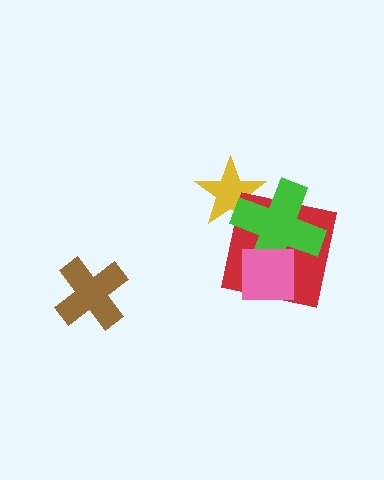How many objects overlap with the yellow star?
2 objects overlap with the yellow star.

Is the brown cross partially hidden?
No, no other shape covers it.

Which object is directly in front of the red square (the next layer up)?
The green cross is directly in front of the red square.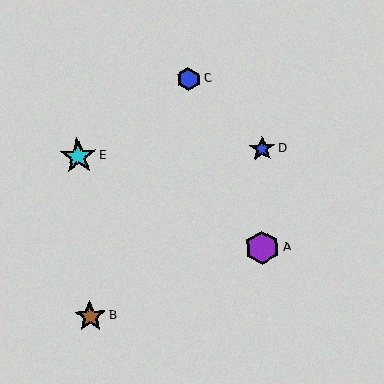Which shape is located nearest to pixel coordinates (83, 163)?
The cyan star (labeled E) at (78, 156) is nearest to that location.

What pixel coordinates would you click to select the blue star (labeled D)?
Click at (262, 149) to select the blue star D.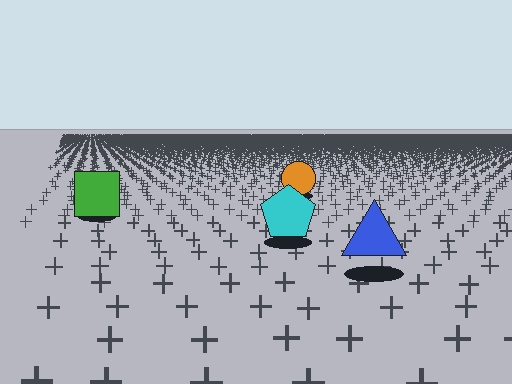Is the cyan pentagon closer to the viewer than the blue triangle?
No. The blue triangle is closer — you can tell from the texture gradient: the ground texture is coarser near it.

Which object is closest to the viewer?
The blue triangle is closest. The texture marks near it are larger and more spread out.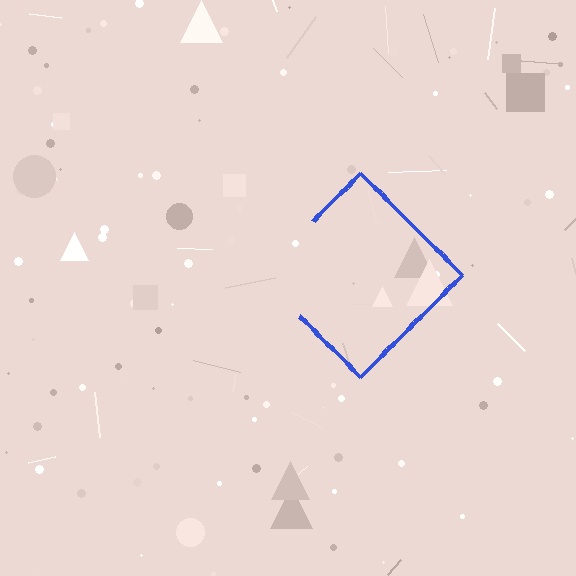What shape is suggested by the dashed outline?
The dashed outline suggests a diamond.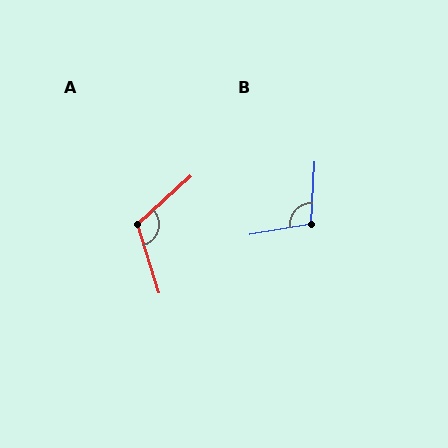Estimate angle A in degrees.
Approximately 115 degrees.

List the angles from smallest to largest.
B (103°), A (115°).